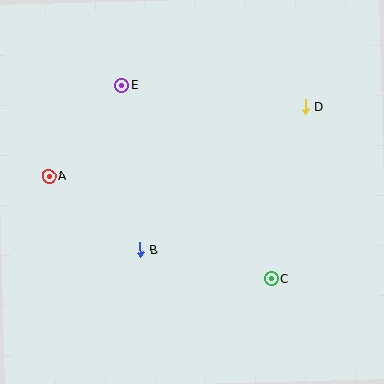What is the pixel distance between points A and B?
The distance between A and B is 117 pixels.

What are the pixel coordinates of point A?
Point A is at (49, 176).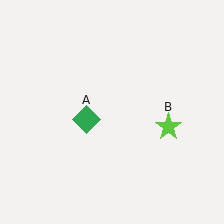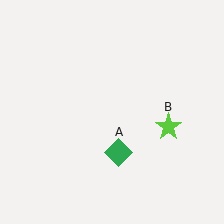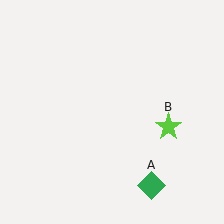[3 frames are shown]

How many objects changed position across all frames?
1 object changed position: green diamond (object A).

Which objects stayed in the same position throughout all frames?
Lime star (object B) remained stationary.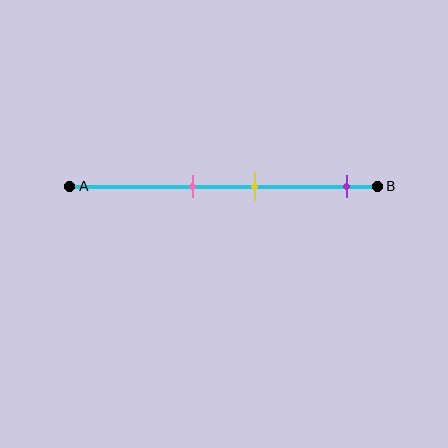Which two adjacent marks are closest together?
The pink and yellow marks are the closest adjacent pair.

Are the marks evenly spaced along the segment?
No, the marks are not evenly spaced.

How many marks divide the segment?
There are 3 marks dividing the segment.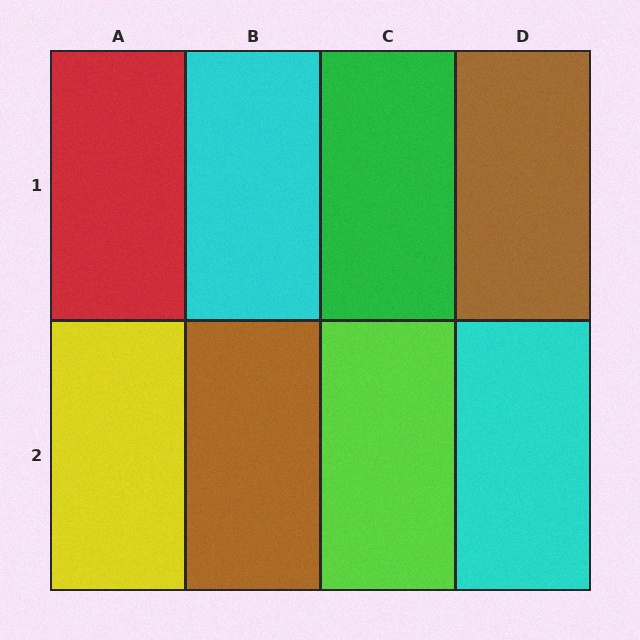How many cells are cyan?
2 cells are cyan.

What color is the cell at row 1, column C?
Green.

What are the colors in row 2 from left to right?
Yellow, brown, lime, cyan.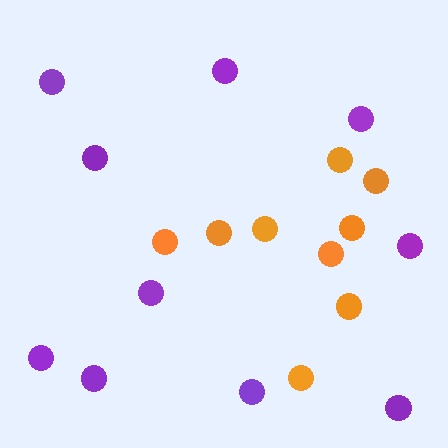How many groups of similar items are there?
There are 2 groups: one group of orange circles (9) and one group of purple circles (10).